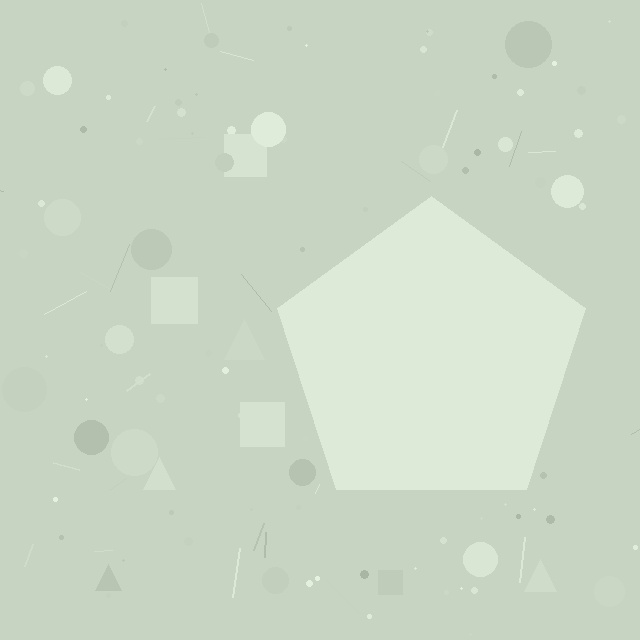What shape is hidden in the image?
A pentagon is hidden in the image.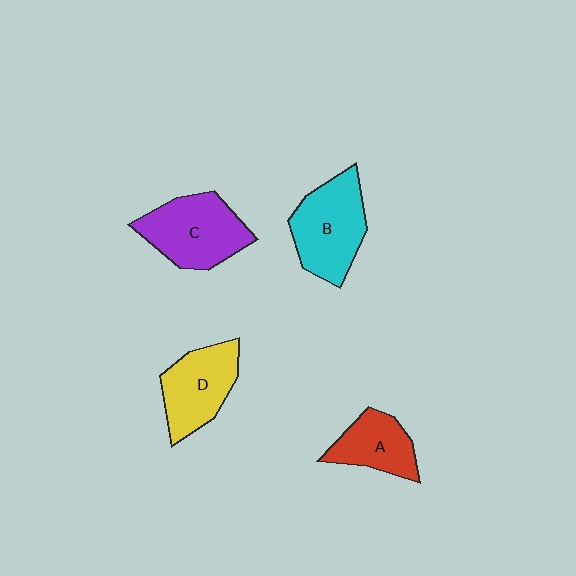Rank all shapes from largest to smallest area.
From largest to smallest: C (purple), B (cyan), D (yellow), A (red).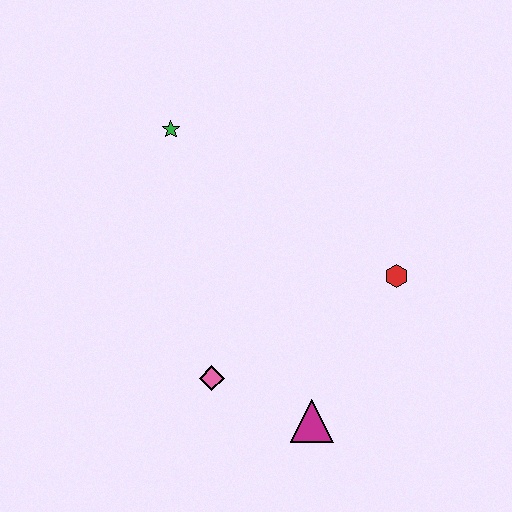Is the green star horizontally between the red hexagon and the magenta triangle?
No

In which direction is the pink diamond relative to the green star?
The pink diamond is below the green star.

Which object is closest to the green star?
The pink diamond is closest to the green star.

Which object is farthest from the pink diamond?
The green star is farthest from the pink diamond.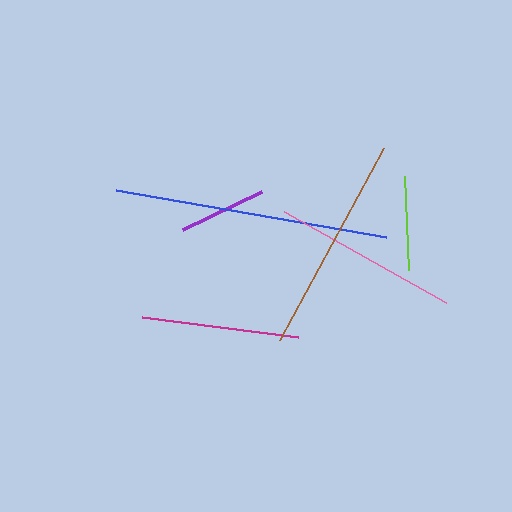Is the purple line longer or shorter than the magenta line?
The magenta line is longer than the purple line.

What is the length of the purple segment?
The purple segment is approximately 87 pixels long.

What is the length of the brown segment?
The brown segment is approximately 218 pixels long.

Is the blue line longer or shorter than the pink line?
The blue line is longer than the pink line.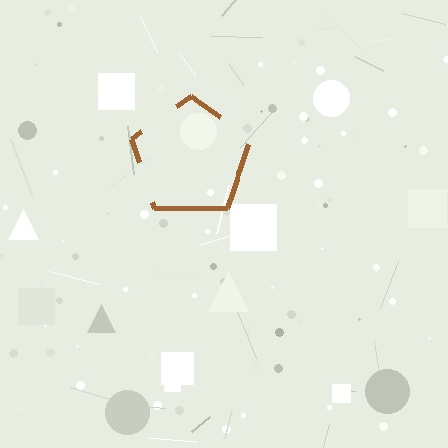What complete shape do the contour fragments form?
The contour fragments form a pentagon.